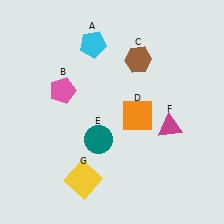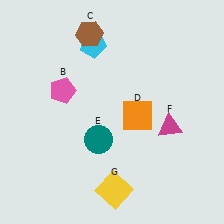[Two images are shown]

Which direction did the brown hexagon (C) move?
The brown hexagon (C) moved left.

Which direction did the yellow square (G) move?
The yellow square (G) moved right.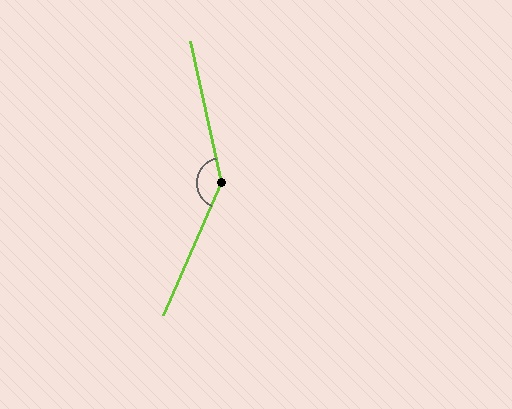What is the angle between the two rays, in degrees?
Approximately 144 degrees.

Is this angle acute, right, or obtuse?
It is obtuse.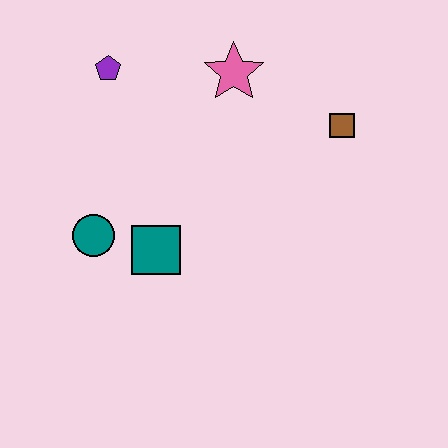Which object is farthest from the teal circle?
The brown square is farthest from the teal circle.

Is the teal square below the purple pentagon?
Yes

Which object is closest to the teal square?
The teal circle is closest to the teal square.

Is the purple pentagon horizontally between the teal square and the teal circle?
Yes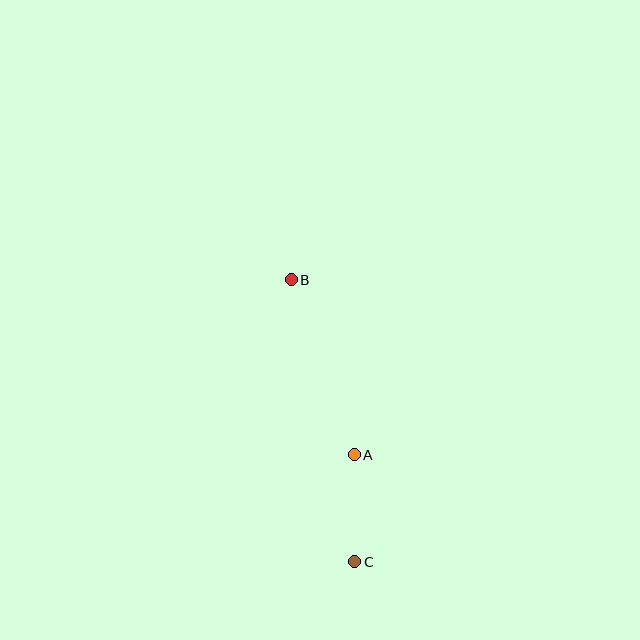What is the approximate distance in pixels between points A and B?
The distance between A and B is approximately 186 pixels.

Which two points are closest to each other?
Points A and C are closest to each other.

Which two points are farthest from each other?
Points B and C are farthest from each other.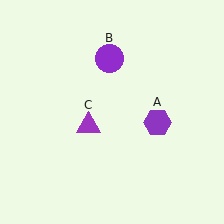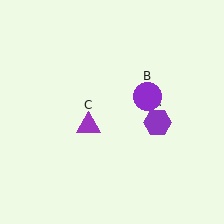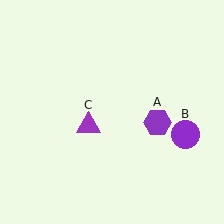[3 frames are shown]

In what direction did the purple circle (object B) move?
The purple circle (object B) moved down and to the right.